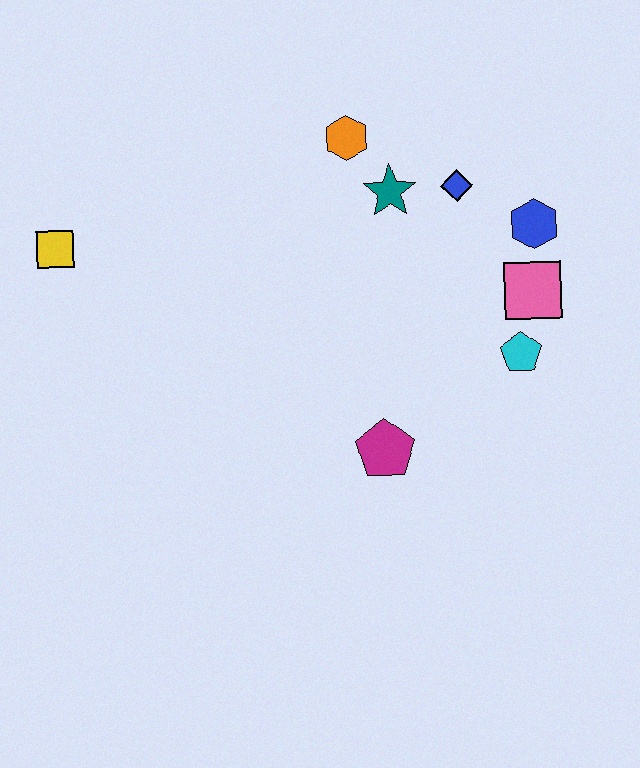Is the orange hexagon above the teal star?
Yes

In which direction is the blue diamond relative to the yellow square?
The blue diamond is to the right of the yellow square.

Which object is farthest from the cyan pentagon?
The yellow square is farthest from the cyan pentagon.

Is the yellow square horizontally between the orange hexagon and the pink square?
No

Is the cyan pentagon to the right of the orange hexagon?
Yes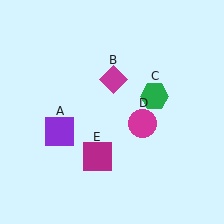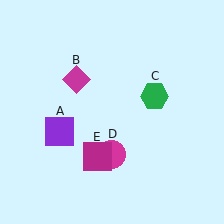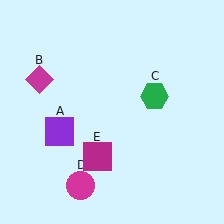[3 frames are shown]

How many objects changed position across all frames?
2 objects changed position: magenta diamond (object B), magenta circle (object D).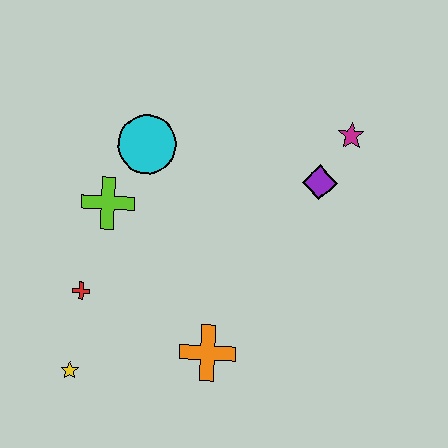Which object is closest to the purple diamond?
The magenta star is closest to the purple diamond.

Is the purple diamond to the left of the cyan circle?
No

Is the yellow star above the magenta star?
No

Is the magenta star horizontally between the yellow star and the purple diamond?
No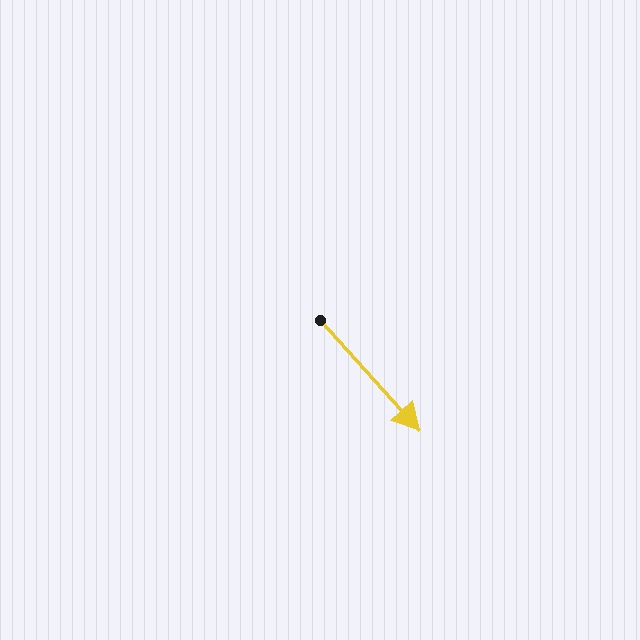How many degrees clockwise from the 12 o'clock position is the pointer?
Approximately 138 degrees.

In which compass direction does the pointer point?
Southeast.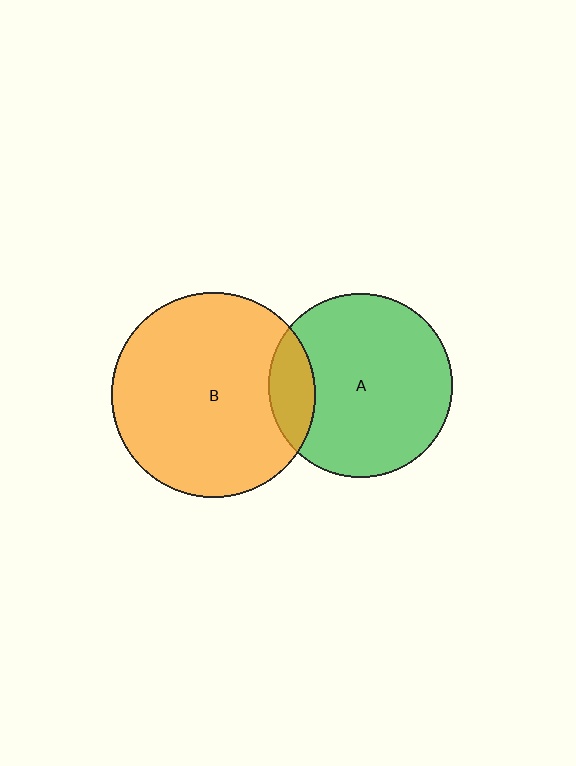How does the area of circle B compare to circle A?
Approximately 1.2 times.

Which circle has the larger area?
Circle B (orange).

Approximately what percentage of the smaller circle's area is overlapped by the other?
Approximately 15%.